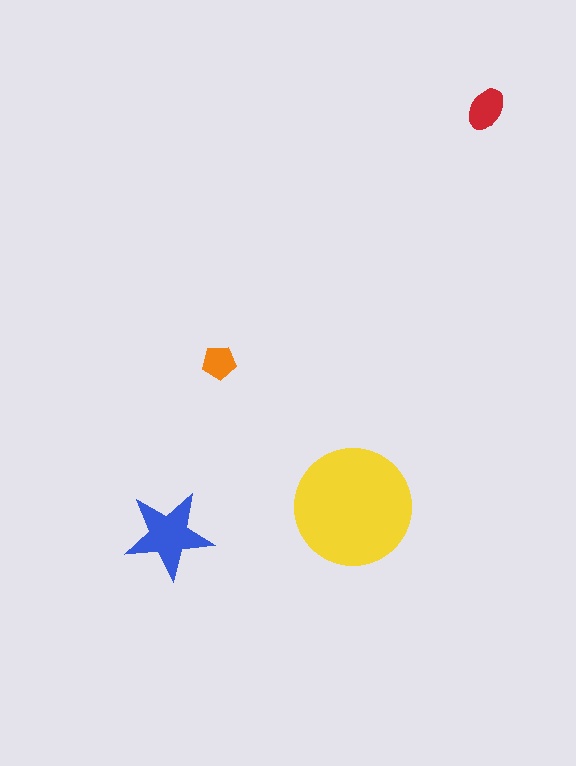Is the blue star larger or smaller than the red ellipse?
Larger.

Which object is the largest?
The yellow circle.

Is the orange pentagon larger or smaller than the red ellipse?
Smaller.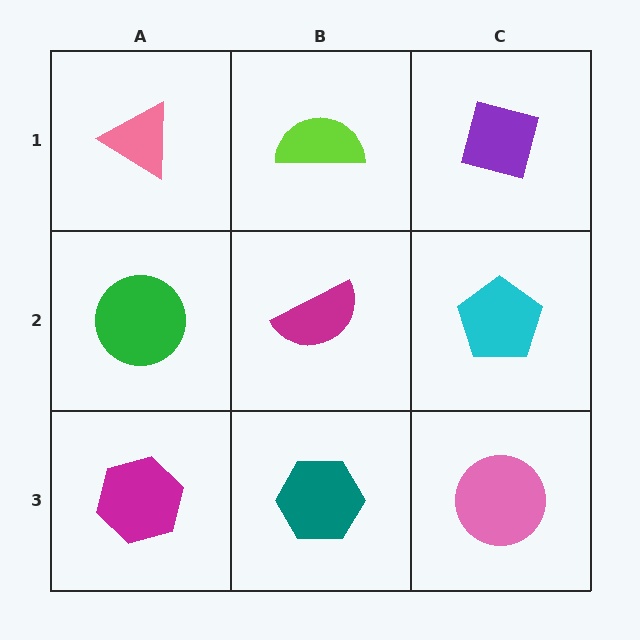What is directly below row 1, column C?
A cyan pentagon.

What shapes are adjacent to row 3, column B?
A magenta semicircle (row 2, column B), a magenta hexagon (row 3, column A), a pink circle (row 3, column C).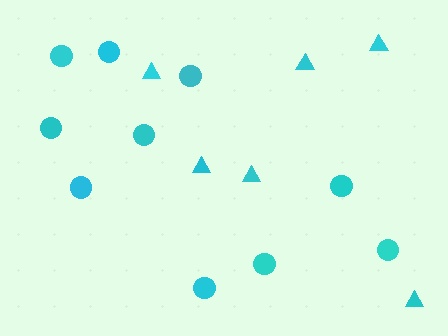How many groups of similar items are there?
There are 2 groups: one group of circles (10) and one group of triangles (6).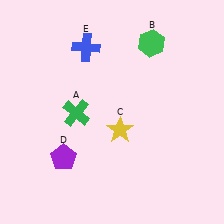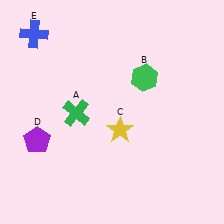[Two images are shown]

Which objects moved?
The objects that moved are: the green hexagon (B), the purple pentagon (D), the blue cross (E).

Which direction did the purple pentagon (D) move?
The purple pentagon (D) moved left.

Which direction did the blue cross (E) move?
The blue cross (E) moved left.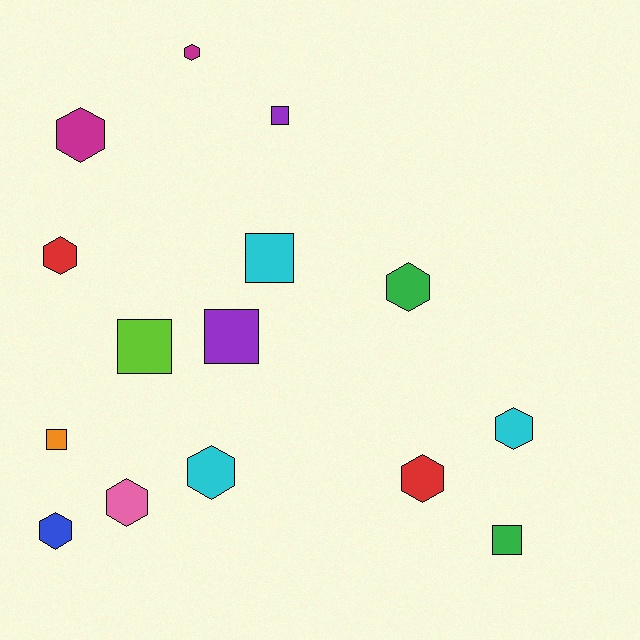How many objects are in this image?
There are 15 objects.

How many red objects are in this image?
There are 2 red objects.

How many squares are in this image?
There are 6 squares.